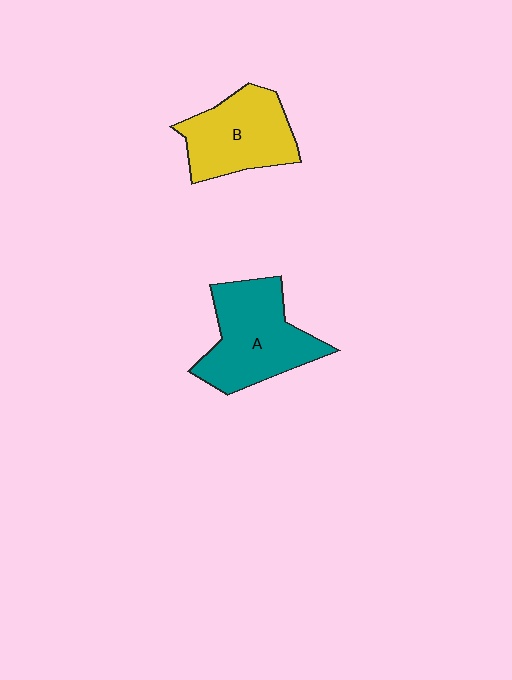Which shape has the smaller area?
Shape B (yellow).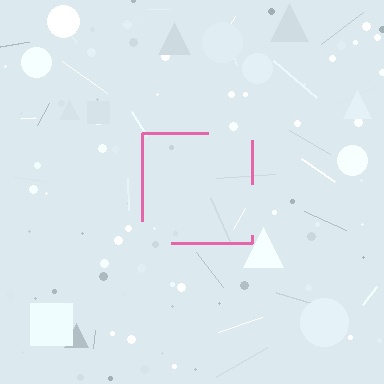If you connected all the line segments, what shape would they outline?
They would outline a square.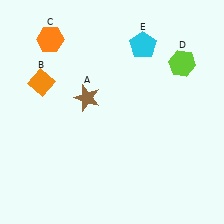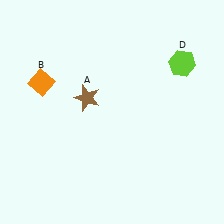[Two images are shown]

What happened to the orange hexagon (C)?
The orange hexagon (C) was removed in Image 2. It was in the top-left area of Image 1.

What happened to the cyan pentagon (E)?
The cyan pentagon (E) was removed in Image 2. It was in the top-right area of Image 1.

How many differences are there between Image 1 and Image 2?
There are 2 differences between the two images.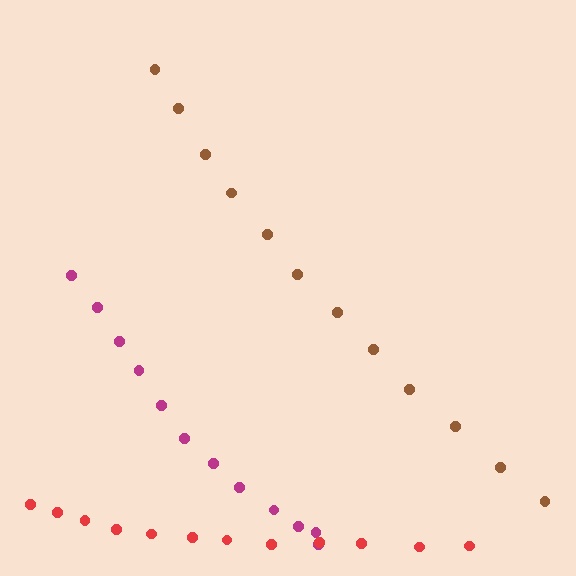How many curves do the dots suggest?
There are 3 distinct paths.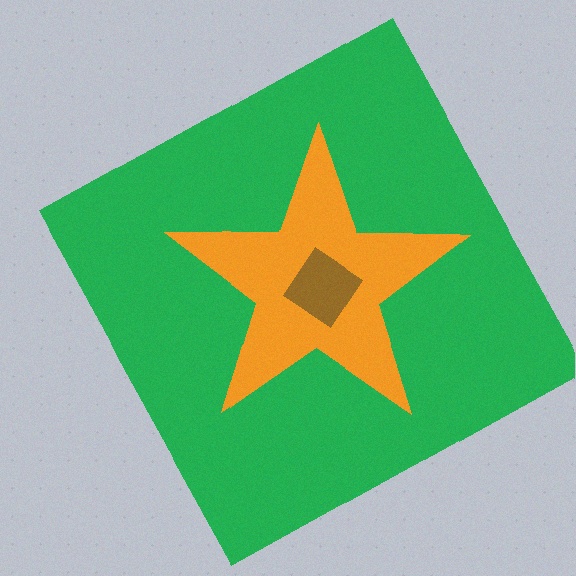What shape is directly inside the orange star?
The brown diamond.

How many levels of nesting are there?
3.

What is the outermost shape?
The green square.